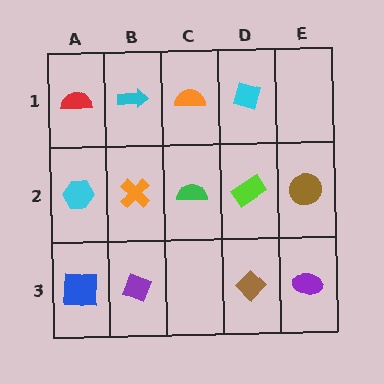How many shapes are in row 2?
5 shapes.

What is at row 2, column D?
A lime rectangle.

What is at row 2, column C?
A green semicircle.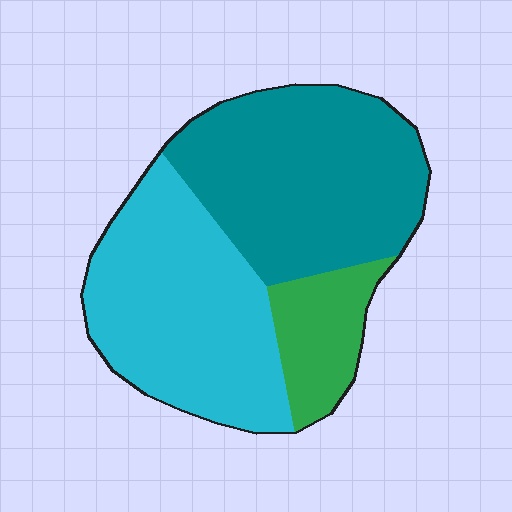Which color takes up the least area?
Green, at roughly 15%.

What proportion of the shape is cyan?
Cyan takes up about two fifths (2/5) of the shape.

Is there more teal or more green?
Teal.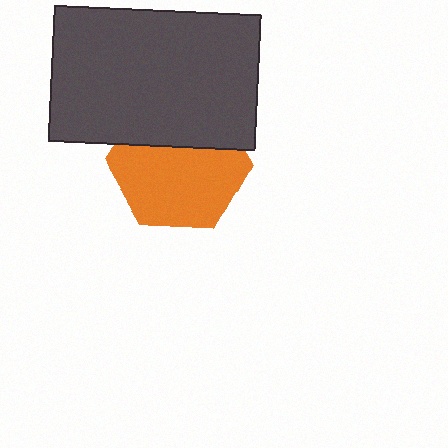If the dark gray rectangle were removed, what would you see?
You would see the complete orange hexagon.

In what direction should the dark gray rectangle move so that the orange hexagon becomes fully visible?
The dark gray rectangle should move up. That is the shortest direction to clear the overlap and leave the orange hexagon fully visible.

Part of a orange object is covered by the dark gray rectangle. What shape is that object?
It is a hexagon.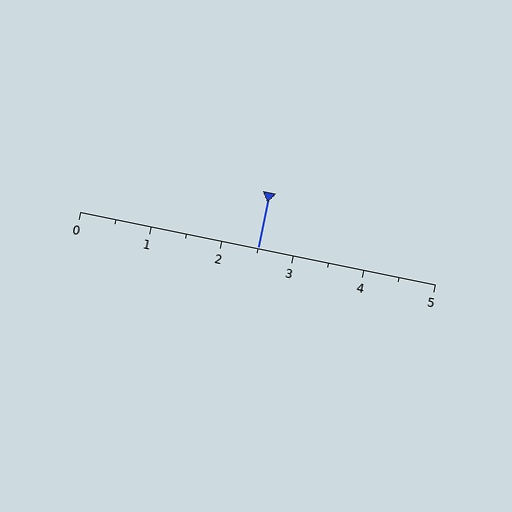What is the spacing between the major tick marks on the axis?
The major ticks are spaced 1 apart.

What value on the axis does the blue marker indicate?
The marker indicates approximately 2.5.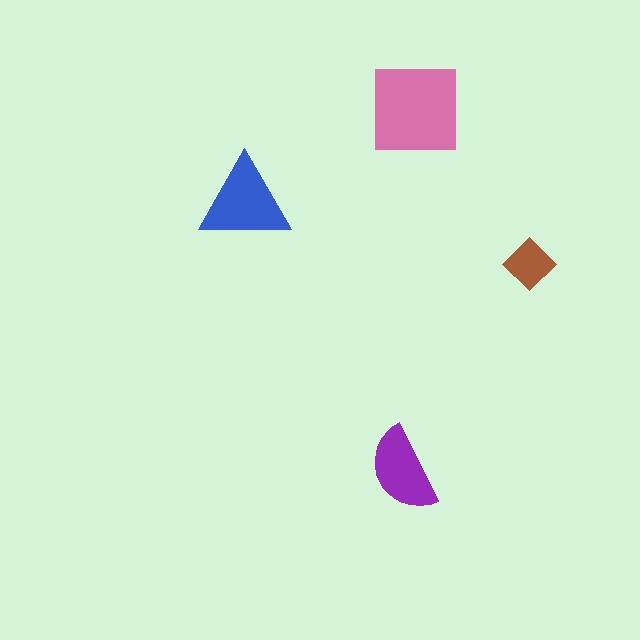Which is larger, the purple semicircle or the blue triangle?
The blue triangle.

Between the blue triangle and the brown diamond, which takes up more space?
The blue triangle.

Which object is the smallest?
The brown diamond.